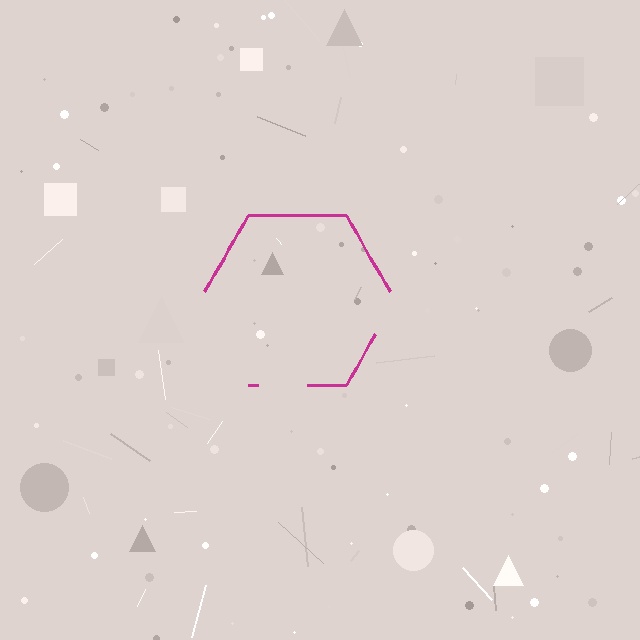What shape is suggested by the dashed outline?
The dashed outline suggests a hexagon.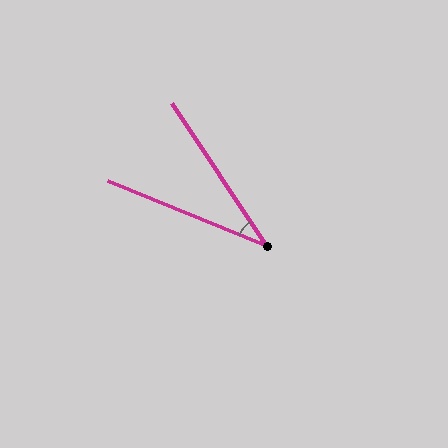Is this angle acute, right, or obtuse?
It is acute.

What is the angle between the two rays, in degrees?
Approximately 34 degrees.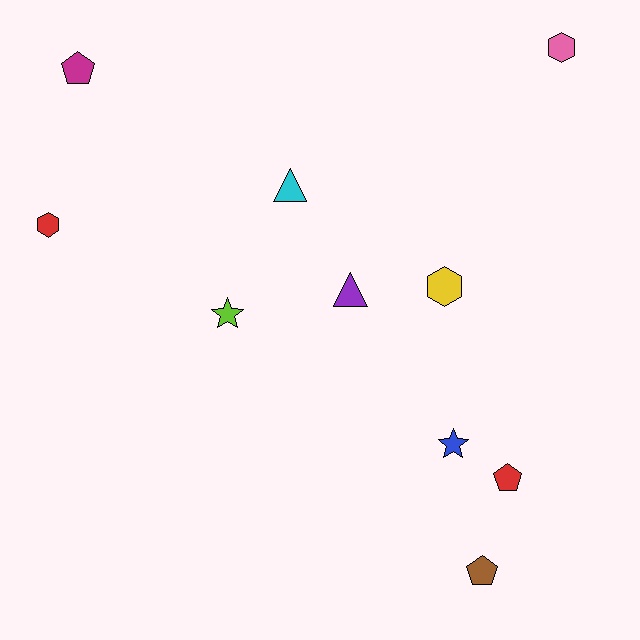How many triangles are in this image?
There are 2 triangles.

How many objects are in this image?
There are 10 objects.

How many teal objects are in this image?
There are no teal objects.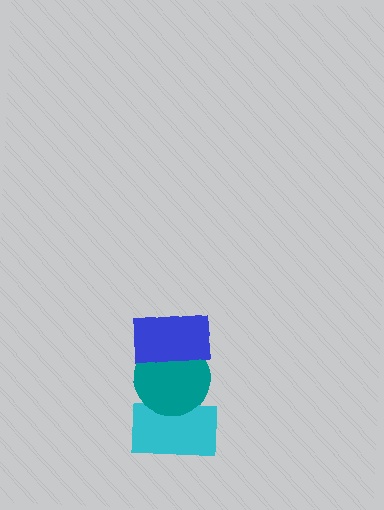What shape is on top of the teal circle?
The blue rectangle is on top of the teal circle.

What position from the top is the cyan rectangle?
The cyan rectangle is 3rd from the top.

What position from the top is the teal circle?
The teal circle is 2nd from the top.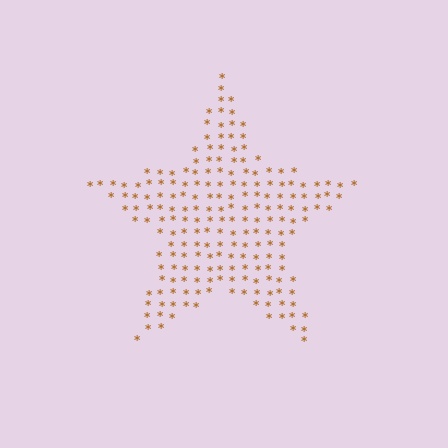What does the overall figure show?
The overall figure shows a star.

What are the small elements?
The small elements are asterisks.